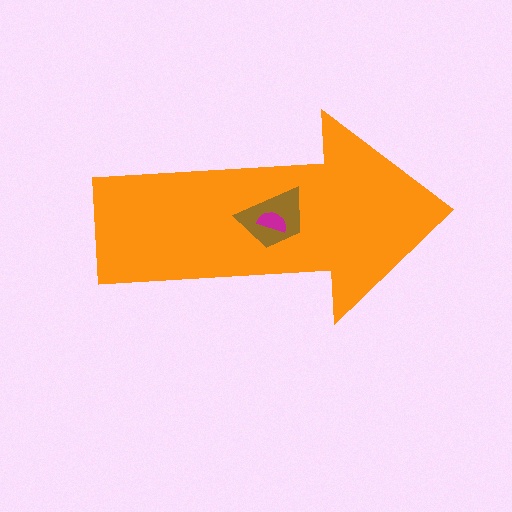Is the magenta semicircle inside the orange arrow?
Yes.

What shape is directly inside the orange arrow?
The brown trapezoid.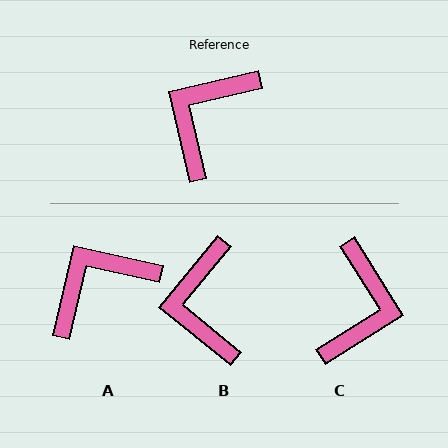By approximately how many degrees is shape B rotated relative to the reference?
Approximately 38 degrees counter-clockwise.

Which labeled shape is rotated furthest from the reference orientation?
C, about 161 degrees away.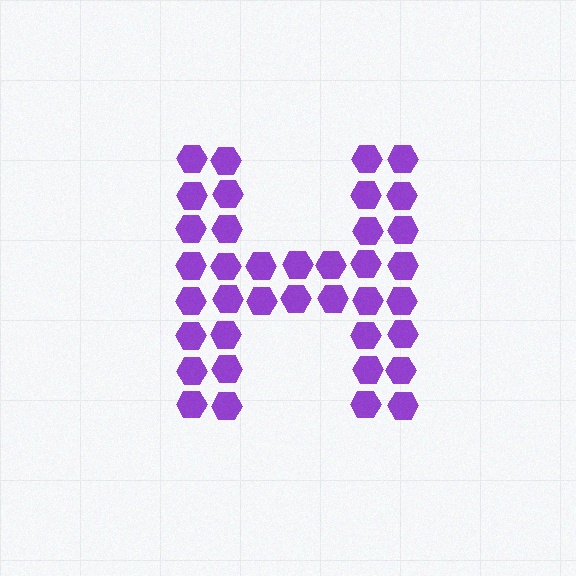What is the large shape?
The large shape is the letter H.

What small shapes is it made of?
It is made of small hexagons.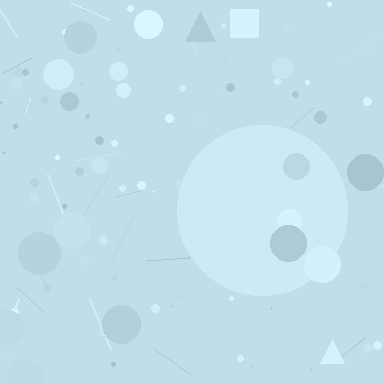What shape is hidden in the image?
A circle is hidden in the image.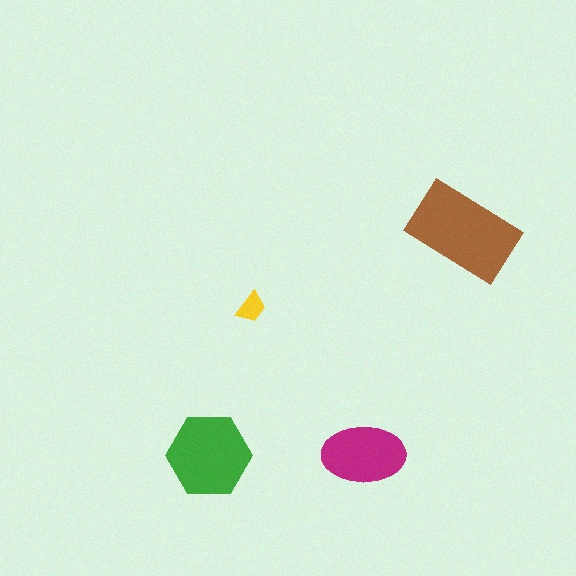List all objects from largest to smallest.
The brown rectangle, the green hexagon, the magenta ellipse, the yellow trapezoid.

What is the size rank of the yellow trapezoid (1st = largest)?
4th.